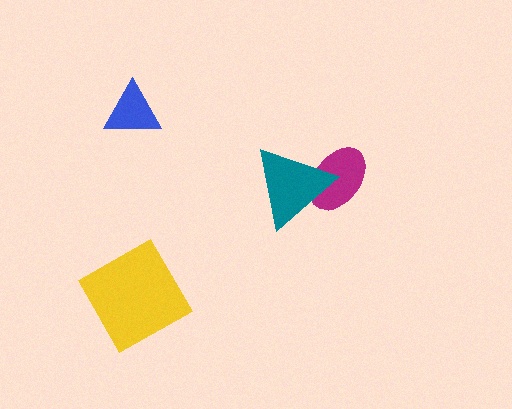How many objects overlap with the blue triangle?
0 objects overlap with the blue triangle.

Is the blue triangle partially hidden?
No, no other shape covers it.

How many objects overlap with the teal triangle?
1 object overlaps with the teal triangle.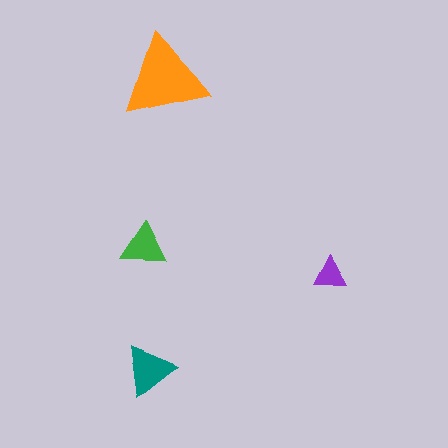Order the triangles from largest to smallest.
the orange one, the teal one, the green one, the purple one.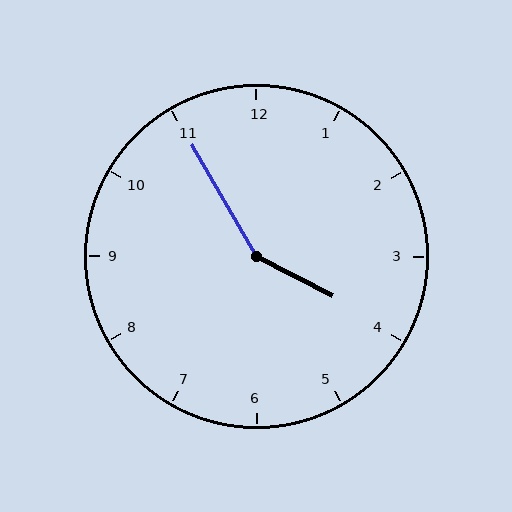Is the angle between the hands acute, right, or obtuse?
It is obtuse.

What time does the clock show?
3:55.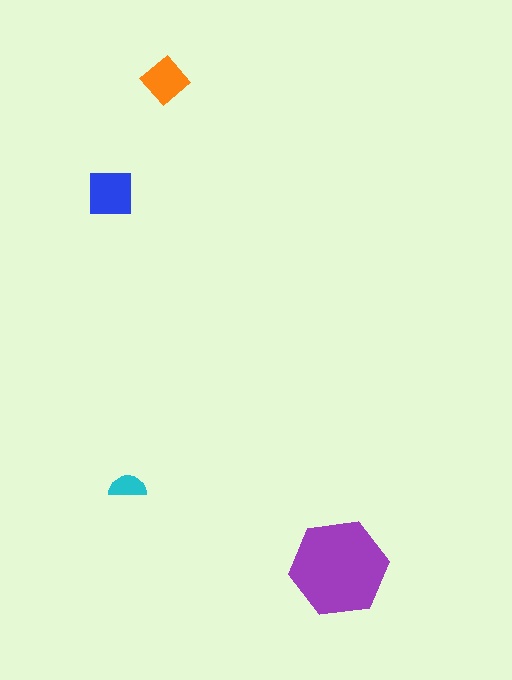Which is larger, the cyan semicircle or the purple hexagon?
The purple hexagon.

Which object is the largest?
The purple hexagon.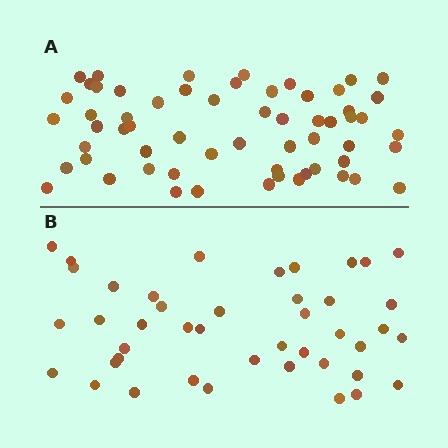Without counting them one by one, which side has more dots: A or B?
Region A (the top region) has more dots.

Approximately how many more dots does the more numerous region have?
Region A has approximately 15 more dots than region B.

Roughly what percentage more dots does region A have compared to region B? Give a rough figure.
About 40% more.